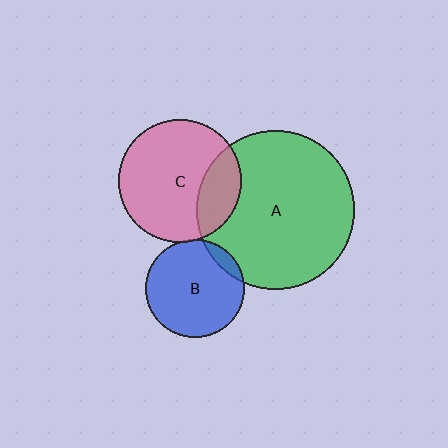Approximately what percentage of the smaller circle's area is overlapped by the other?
Approximately 25%.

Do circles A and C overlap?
Yes.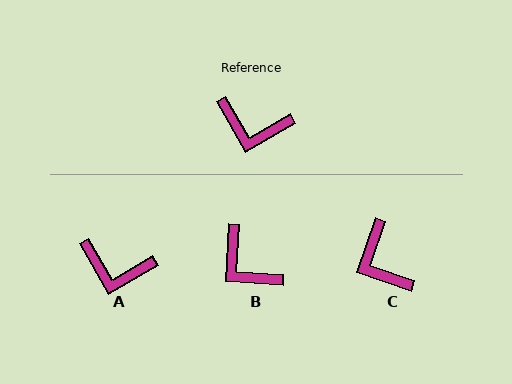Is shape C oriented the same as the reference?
No, it is off by about 49 degrees.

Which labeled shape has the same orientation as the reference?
A.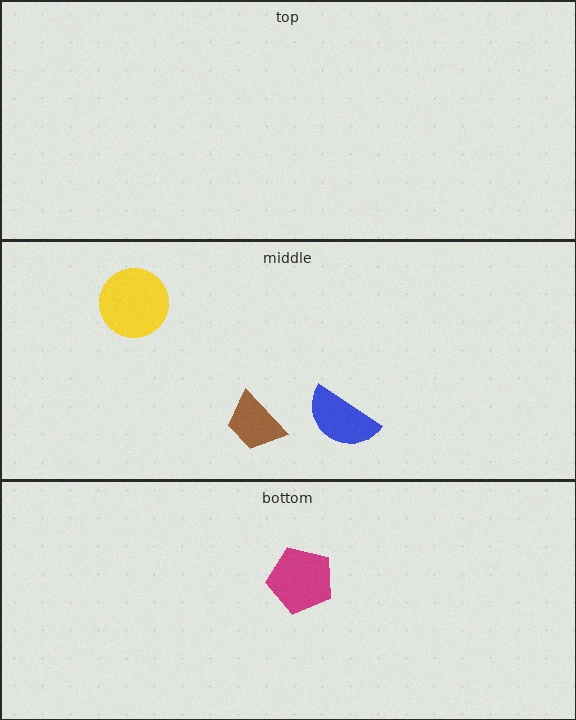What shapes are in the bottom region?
The magenta pentagon.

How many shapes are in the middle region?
3.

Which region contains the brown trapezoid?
The middle region.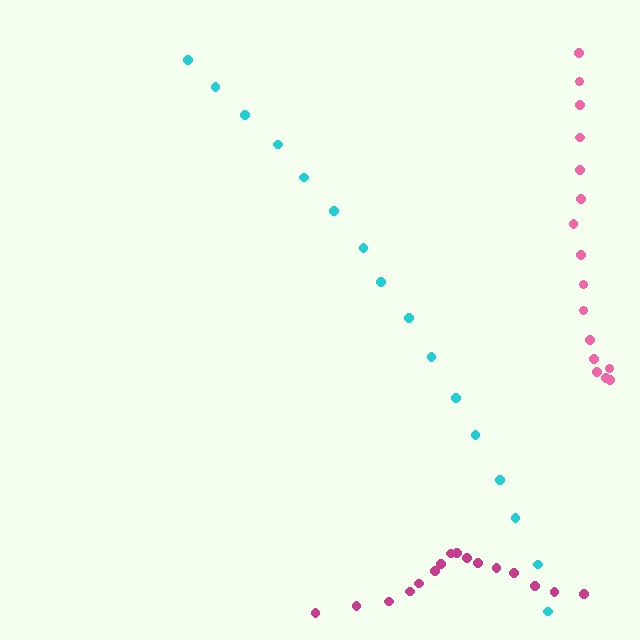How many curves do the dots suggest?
There are 3 distinct paths.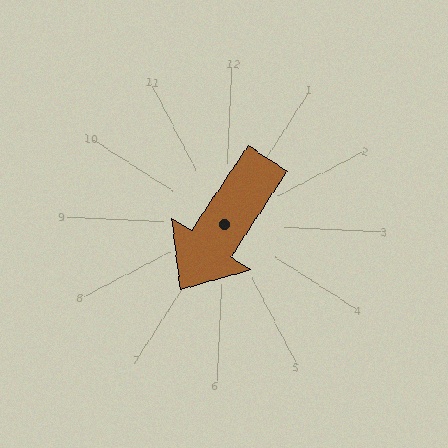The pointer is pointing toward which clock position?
Roughly 7 o'clock.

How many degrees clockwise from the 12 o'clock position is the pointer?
Approximately 211 degrees.